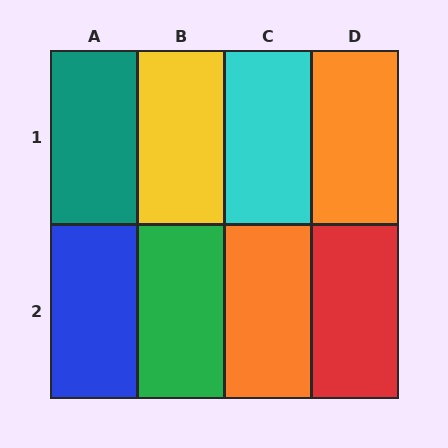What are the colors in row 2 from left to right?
Blue, green, orange, red.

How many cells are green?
1 cell is green.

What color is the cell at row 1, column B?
Yellow.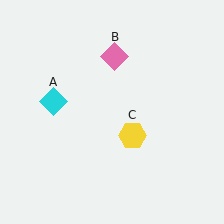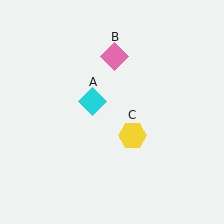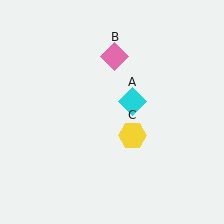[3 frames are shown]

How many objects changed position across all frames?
1 object changed position: cyan diamond (object A).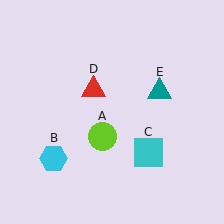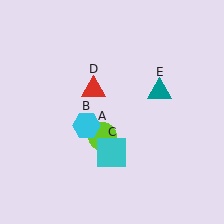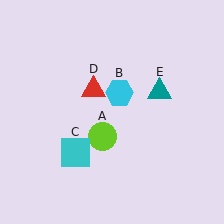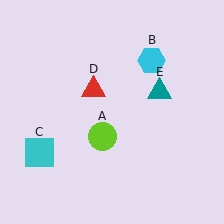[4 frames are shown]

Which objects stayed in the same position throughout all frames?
Lime circle (object A) and red triangle (object D) and teal triangle (object E) remained stationary.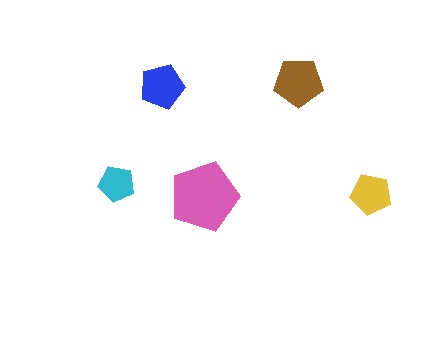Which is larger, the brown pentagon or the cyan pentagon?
The brown one.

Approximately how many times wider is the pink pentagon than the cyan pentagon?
About 2 times wider.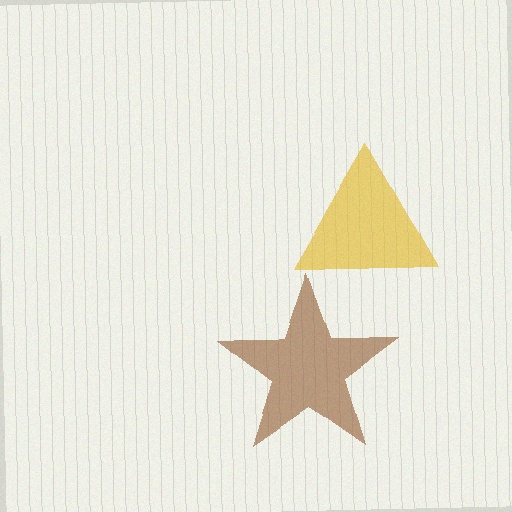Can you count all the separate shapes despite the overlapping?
Yes, there are 2 separate shapes.